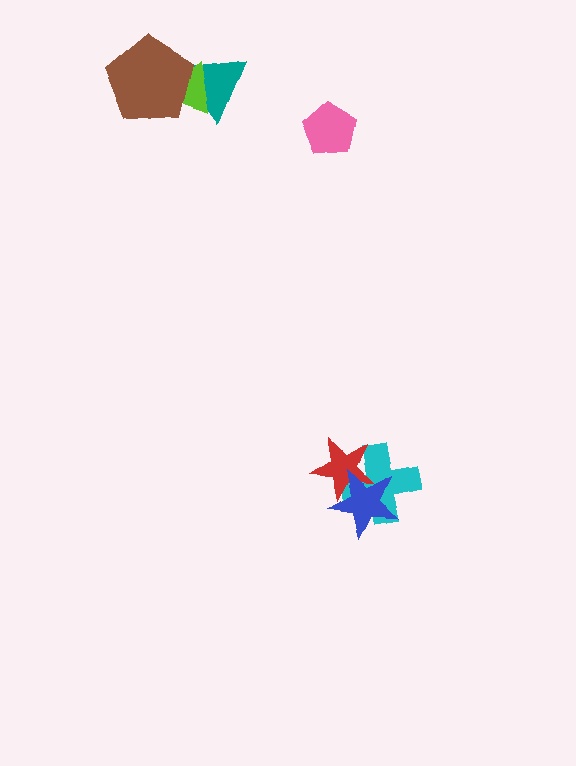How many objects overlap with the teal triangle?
2 objects overlap with the teal triangle.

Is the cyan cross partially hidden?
Yes, it is partially covered by another shape.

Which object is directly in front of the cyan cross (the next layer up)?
The red star is directly in front of the cyan cross.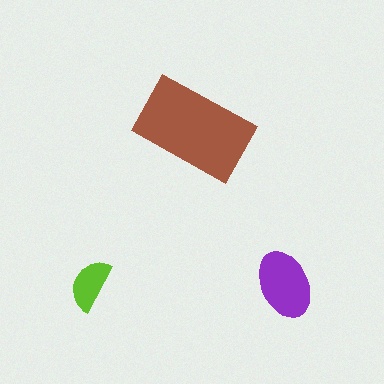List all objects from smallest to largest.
The lime semicircle, the purple ellipse, the brown rectangle.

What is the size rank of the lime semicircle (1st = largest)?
3rd.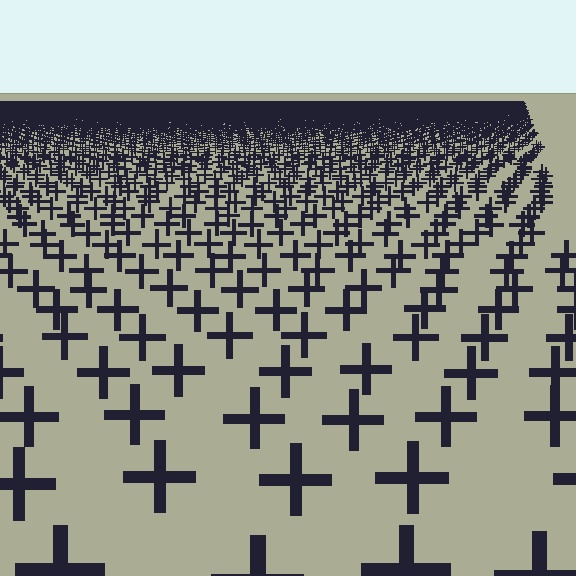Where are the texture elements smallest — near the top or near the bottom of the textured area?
Near the top.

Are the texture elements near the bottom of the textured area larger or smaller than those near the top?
Larger. Near the bottom, elements are closer to the viewer and appear at a bigger on-screen size.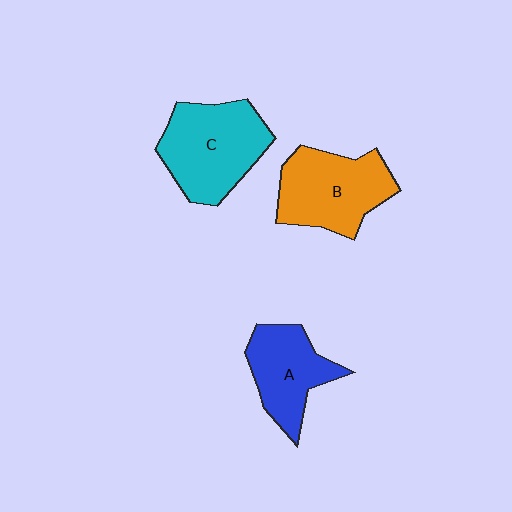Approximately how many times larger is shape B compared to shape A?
Approximately 1.2 times.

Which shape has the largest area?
Shape C (cyan).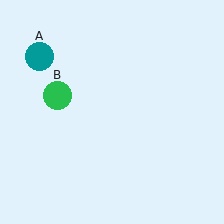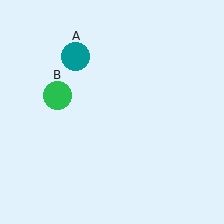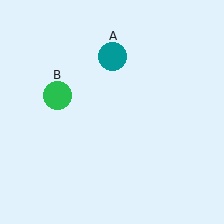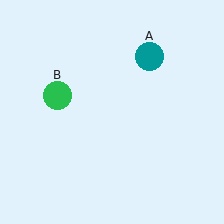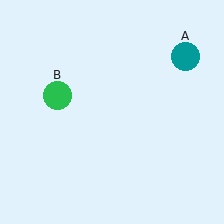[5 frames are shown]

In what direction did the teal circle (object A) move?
The teal circle (object A) moved right.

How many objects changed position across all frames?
1 object changed position: teal circle (object A).